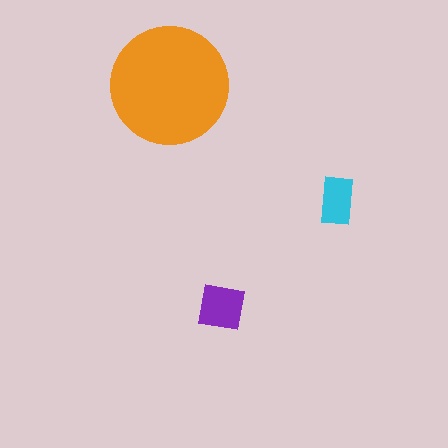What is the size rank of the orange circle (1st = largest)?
1st.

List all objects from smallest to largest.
The cyan rectangle, the purple square, the orange circle.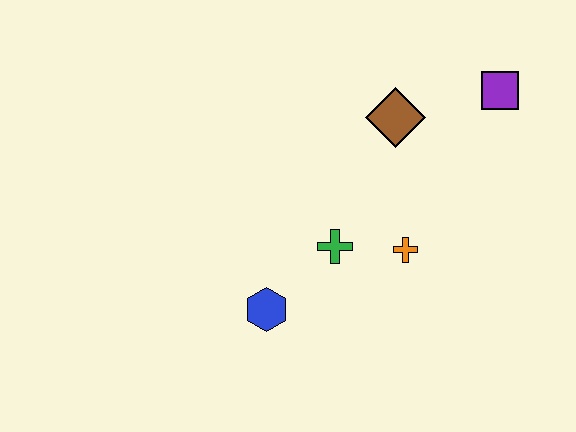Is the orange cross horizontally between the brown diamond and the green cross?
No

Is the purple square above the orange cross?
Yes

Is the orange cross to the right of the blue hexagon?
Yes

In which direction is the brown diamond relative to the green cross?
The brown diamond is above the green cross.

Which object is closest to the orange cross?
The green cross is closest to the orange cross.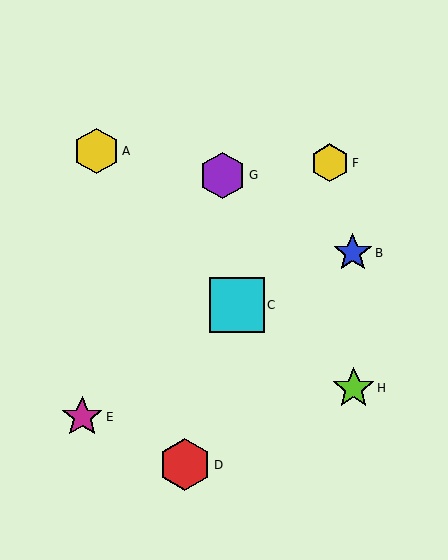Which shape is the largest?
The cyan square (labeled C) is the largest.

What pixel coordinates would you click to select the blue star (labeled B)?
Click at (353, 253) to select the blue star B.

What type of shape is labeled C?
Shape C is a cyan square.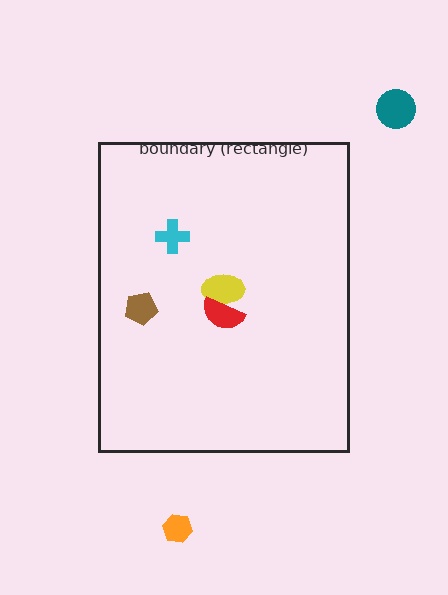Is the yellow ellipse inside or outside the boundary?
Inside.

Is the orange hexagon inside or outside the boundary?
Outside.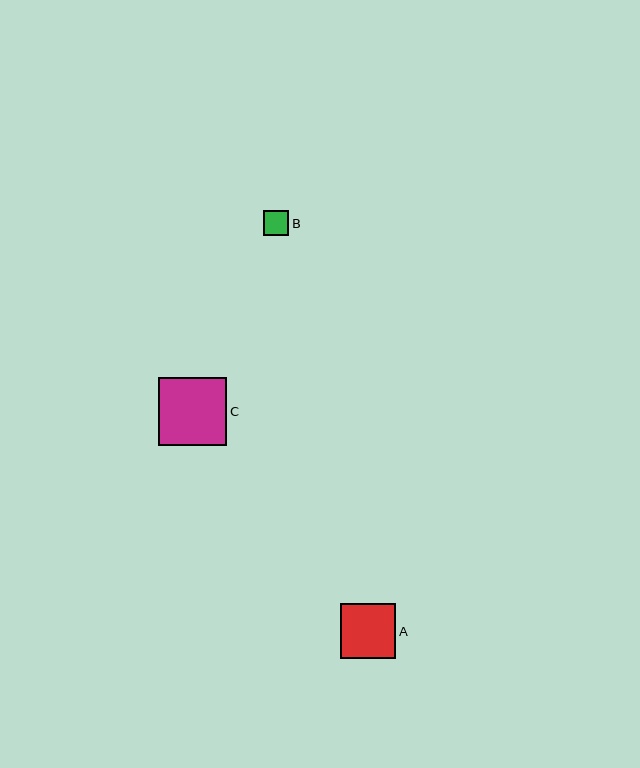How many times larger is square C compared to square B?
Square C is approximately 2.7 times the size of square B.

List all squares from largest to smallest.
From largest to smallest: C, A, B.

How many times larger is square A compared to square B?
Square A is approximately 2.2 times the size of square B.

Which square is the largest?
Square C is the largest with a size of approximately 68 pixels.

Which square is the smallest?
Square B is the smallest with a size of approximately 25 pixels.